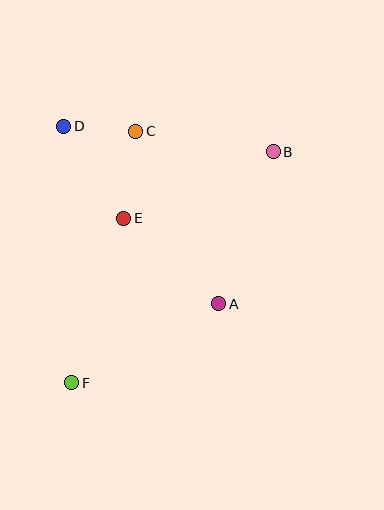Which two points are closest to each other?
Points C and D are closest to each other.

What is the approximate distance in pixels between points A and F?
The distance between A and F is approximately 167 pixels.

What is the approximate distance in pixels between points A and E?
The distance between A and E is approximately 128 pixels.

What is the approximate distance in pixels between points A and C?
The distance between A and C is approximately 191 pixels.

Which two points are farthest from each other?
Points B and F are farthest from each other.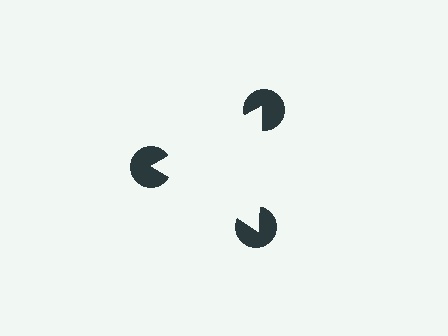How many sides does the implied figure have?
3 sides.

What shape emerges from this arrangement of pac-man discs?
An illusory triangle — its edges are inferred from the aligned wedge cuts in the pac-man discs, not physically drawn.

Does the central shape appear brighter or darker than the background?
It typically appears slightly brighter than the background, even though no actual brightness change is drawn.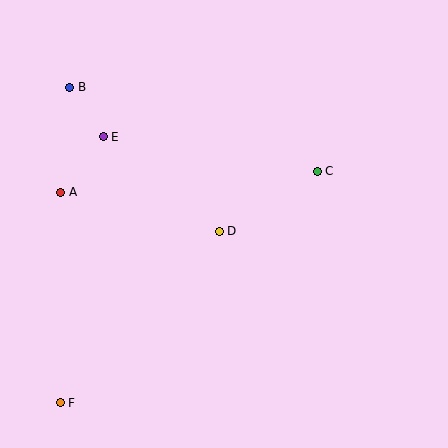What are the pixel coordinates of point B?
Point B is at (70, 87).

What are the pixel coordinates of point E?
Point E is at (103, 137).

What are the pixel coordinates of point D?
Point D is at (219, 231).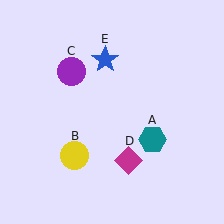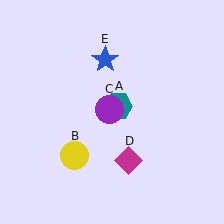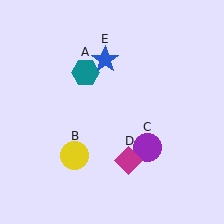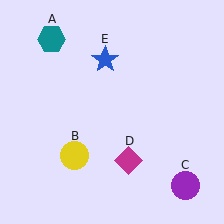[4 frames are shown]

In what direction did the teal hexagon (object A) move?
The teal hexagon (object A) moved up and to the left.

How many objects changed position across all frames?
2 objects changed position: teal hexagon (object A), purple circle (object C).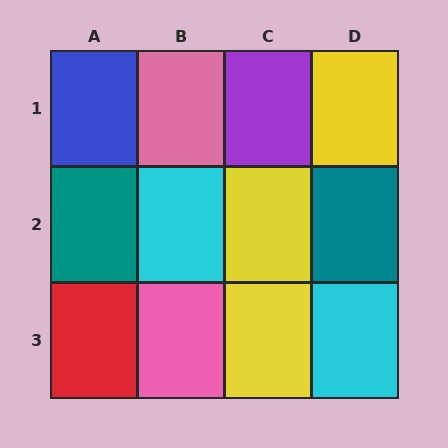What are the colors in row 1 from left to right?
Blue, pink, purple, yellow.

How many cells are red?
1 cell is red.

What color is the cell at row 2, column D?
Teal.